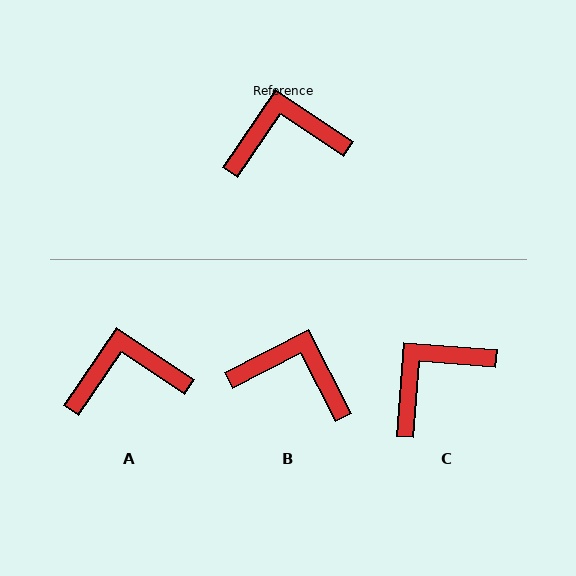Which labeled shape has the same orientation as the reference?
A.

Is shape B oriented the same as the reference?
No, it is off by about 29 degrees.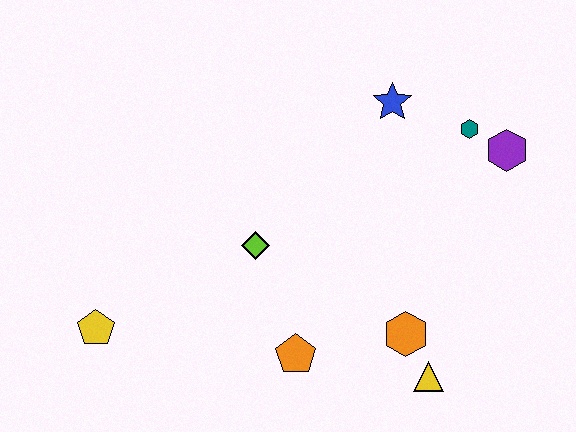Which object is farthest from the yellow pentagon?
The purple hexagon is farthest from the yellow pentagon.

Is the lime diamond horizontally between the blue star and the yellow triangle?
No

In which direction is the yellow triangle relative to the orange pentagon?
The yellow triangle is to the right of the orange pentagon.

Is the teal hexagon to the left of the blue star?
No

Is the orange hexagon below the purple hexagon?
Yes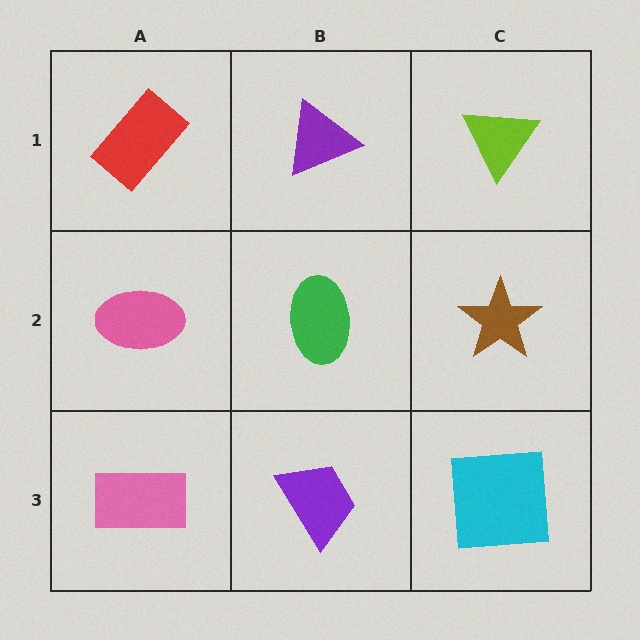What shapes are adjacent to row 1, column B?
A green ellipse (row 2, column B), a red rectangle (row 1, column A), a lime triangle (row 1, column C).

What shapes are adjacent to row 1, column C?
A brown star (row 2, column C), a purple triangle (row 1, column B).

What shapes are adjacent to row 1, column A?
A pink ellipse (row 2, column A), a purple triangle (row 1, column B).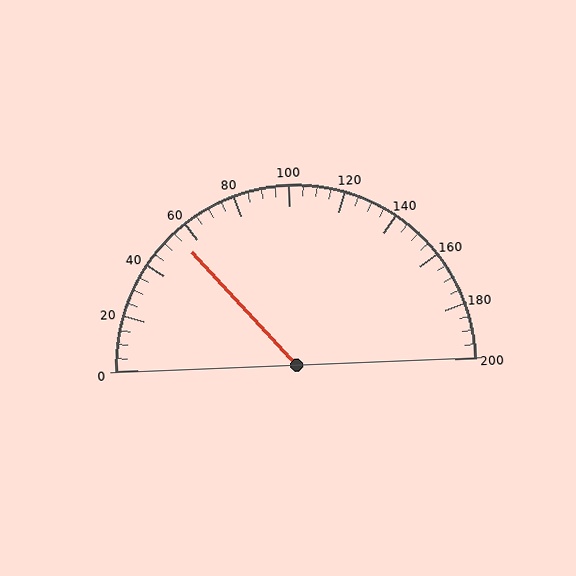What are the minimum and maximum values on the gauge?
The gauge ranges from 0 to 200.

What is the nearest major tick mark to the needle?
The nearest major tick mark is 60.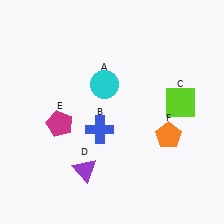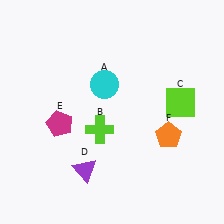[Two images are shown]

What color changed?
The cross (B) changed from blue in Image 1 to lime in Image 2.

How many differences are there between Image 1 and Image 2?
There is 1 difference between the two images.